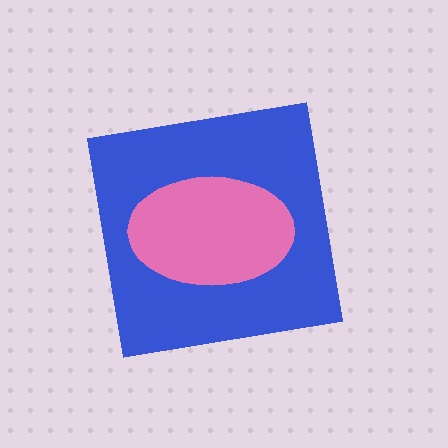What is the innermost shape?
The pink ellipse.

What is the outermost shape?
The blue square.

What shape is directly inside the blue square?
The pink ellipse.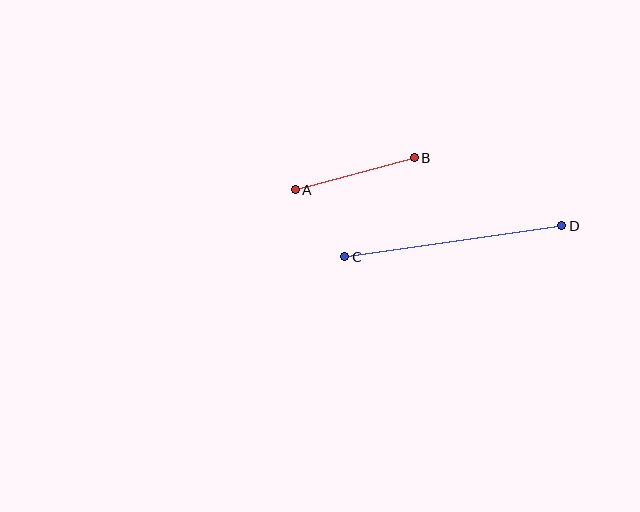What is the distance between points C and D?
The distance is approximately 219 pixels.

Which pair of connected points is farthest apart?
Points C and D are farthest apart.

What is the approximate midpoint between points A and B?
The midpoint is at approximately (355, 174) pixels.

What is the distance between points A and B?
The distance is approximately 123 pixels.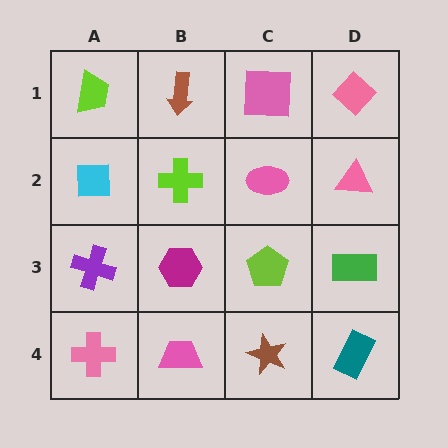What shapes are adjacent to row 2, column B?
A brown arrow (row 1, column B), a magenta hexagon (row 3, column B), a cyan square (row 2, column A), a pink ellipse (row 2, column C).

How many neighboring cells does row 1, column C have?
3.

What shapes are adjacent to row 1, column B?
A lime cross (row 2, column B), a lime trapezoid (row 1, column A), a pink square (row 1, column C).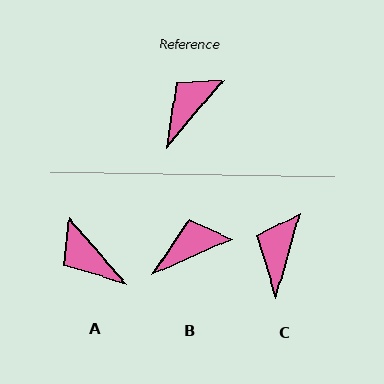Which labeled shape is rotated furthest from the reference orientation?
A, about 81 degrees away.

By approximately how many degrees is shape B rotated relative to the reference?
Approximately 26 degrees clockwise.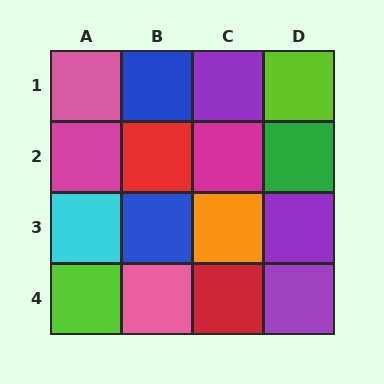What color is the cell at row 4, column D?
Purple.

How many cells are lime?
2 cells are lime.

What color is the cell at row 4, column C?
Red.